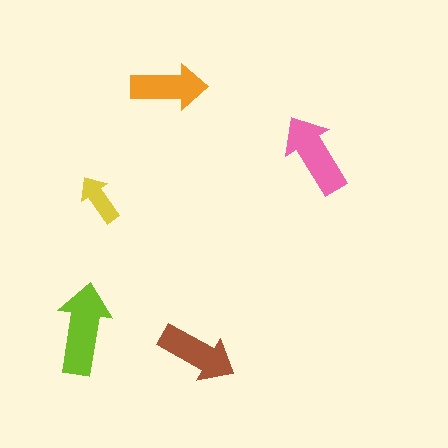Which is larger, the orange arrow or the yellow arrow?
The orange one.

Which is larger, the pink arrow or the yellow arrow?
The pink one.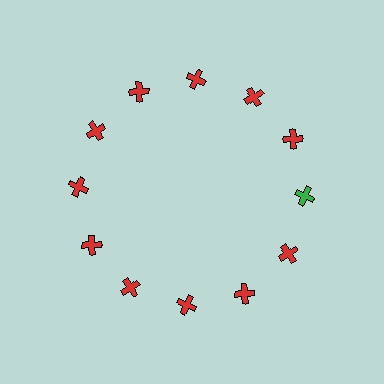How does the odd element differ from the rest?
It has a different color: green instead of red.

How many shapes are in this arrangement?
There are 12 shapes arranged in a ring pattern.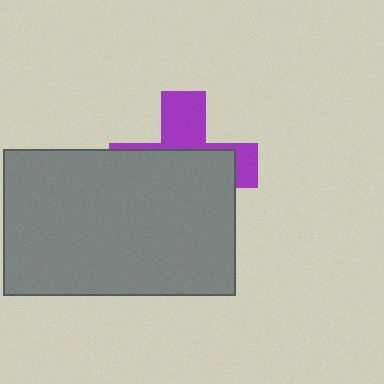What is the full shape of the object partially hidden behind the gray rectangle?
The partially hidden object is a purple cross.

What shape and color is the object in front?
The object in front is a gray rectangle.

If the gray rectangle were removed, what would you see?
You would see the complete purple cross.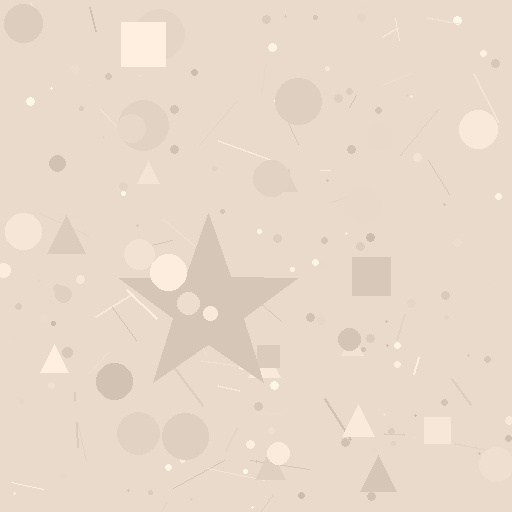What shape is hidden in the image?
A star is hidden in the image.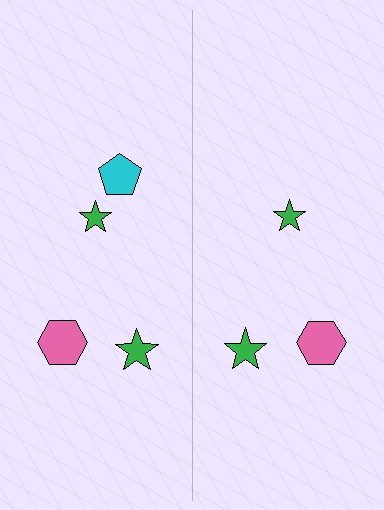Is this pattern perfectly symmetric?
No, the pattern is not perfectly symmetric. A cyan pentagon is missing from the right side.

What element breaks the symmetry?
A cyan pentagon is missing from the right side.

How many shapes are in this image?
There are 7 shapes in this image.